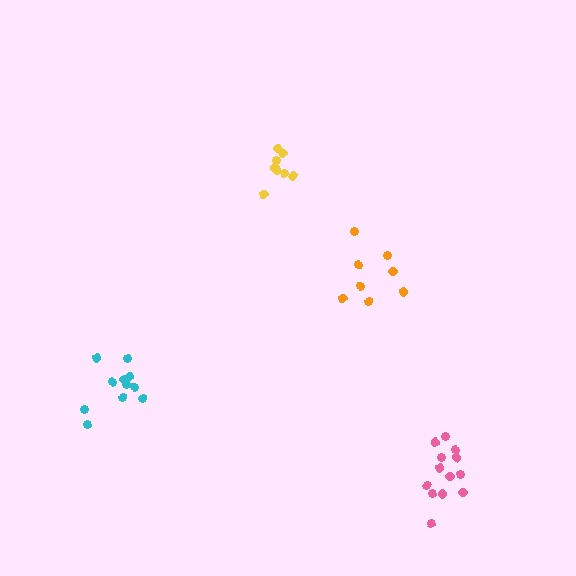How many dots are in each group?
Group 1: 11 dots, Group 2: 8 dots, Group 3: 8 dots, Group 4: 13 dots (40 total).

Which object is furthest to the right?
The pink cluster is rightmost.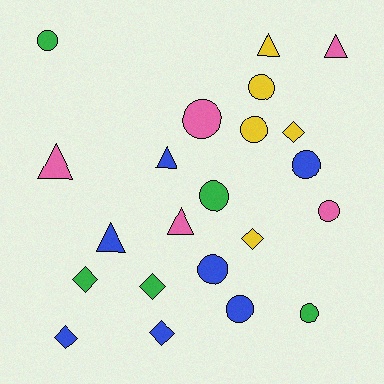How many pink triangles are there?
There are 3 pink triangles.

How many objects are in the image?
There are 22 objects.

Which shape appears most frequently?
Circle, with 10 objects.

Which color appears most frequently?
Blue, with 7 objects.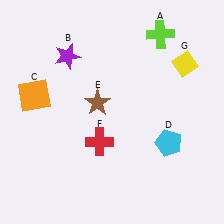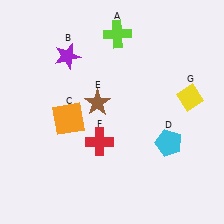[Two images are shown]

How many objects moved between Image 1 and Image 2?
3 objects moved between the two images.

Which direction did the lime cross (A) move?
The lime cross (A) moved left.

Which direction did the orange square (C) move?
The orange square (C) moved right.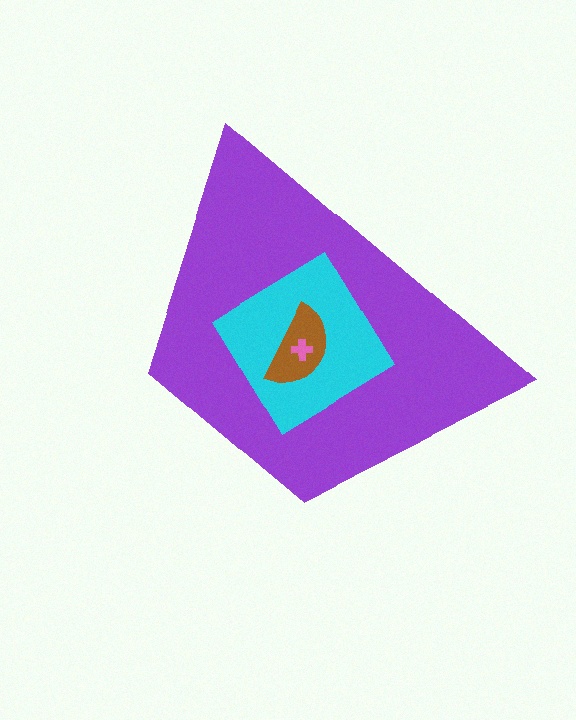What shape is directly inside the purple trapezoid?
The cyan diamond.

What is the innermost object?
The pink cross.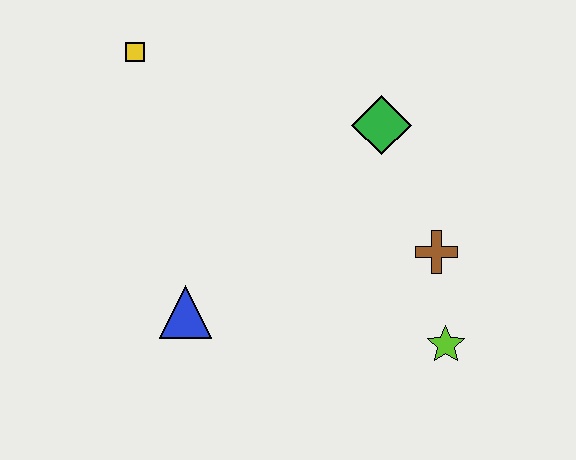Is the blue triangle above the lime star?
Yes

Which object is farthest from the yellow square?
The lime star is farthest from the yellow square.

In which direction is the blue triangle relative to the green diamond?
The blue triangle is to the left of the green diamond.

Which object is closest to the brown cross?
The lime star is closest to the brown cross.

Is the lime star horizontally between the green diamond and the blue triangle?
No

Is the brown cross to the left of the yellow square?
No